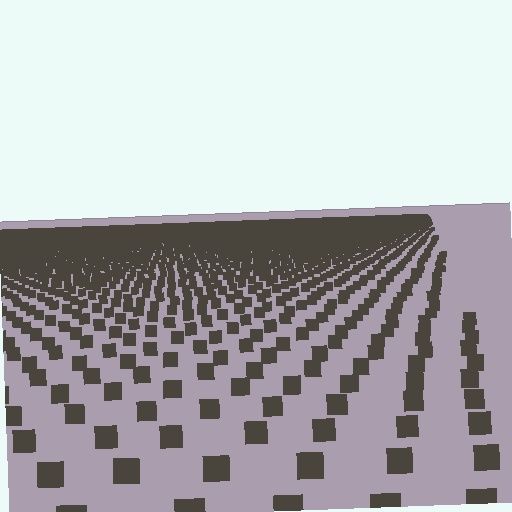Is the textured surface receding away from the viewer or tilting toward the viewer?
The surface is receding away from the viewer. Texture elements get smaller and denser toward the top.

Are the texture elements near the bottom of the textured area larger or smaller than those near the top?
Larger. Near the bottom, elements are closer to the viewer and appear at a bigger on-screen size.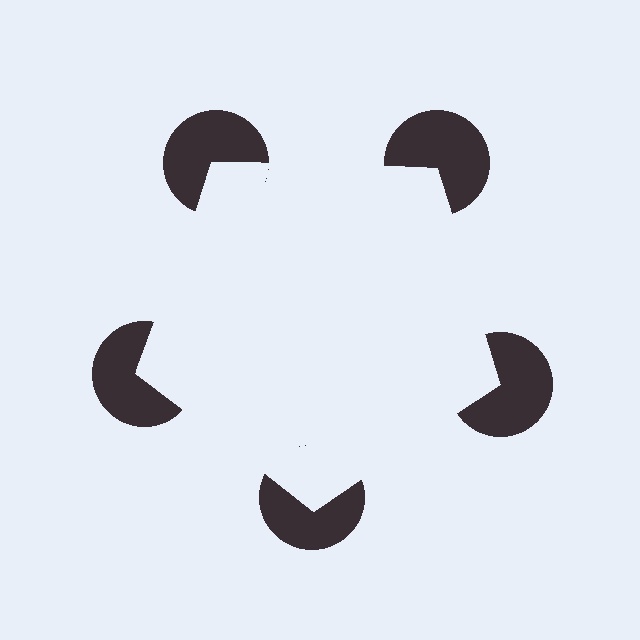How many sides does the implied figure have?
5 sides.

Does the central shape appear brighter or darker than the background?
It typically appears slightly brighter than the background, even though no actual brightness change is drawn.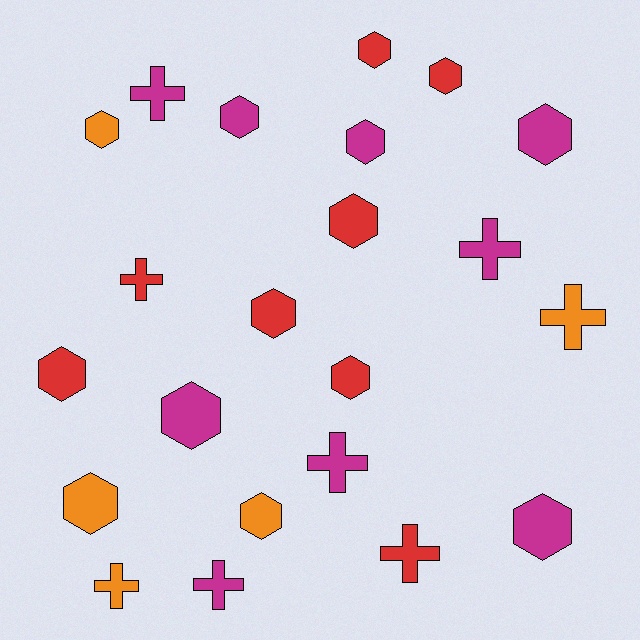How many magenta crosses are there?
There are 4 magenta crosses.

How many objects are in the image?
There are 22 objects.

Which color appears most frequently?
Magenta, with 9 objects.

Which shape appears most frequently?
Hexagon, with 14 objects.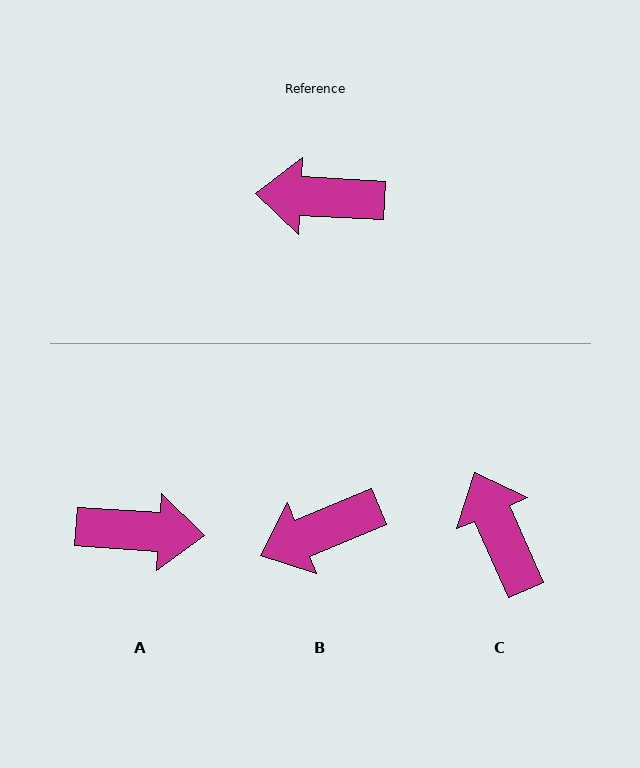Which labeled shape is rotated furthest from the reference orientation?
A, about 180 degrees away.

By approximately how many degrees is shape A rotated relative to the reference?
Approximately 180 degrees counter-clockwise.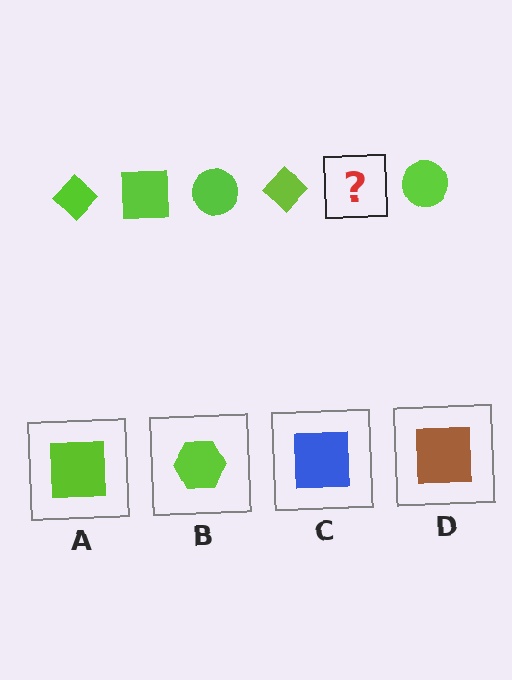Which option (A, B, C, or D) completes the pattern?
A.